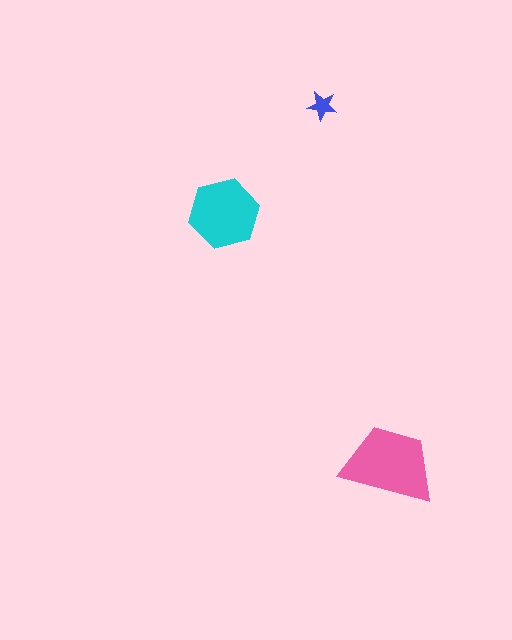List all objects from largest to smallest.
The pink trapezoid, the cyan hexagon, the blue star.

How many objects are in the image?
There are 3 objects in the image.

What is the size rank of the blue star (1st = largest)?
3rd.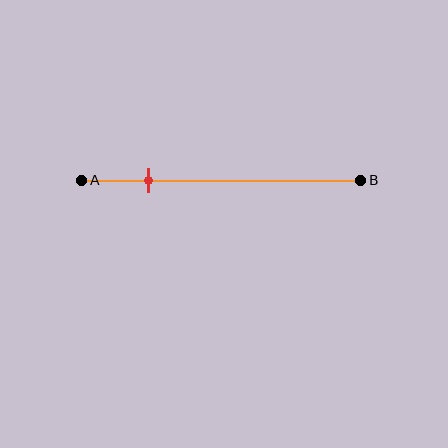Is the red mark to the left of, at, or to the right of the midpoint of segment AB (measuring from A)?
The red mark is to the left of the midpoint of segment AB.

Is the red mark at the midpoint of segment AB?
No, the mark is at about 25% from A, not at the 50% midpoint.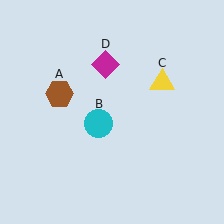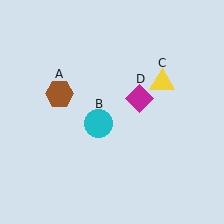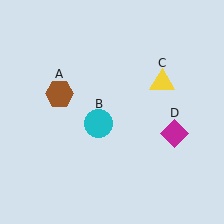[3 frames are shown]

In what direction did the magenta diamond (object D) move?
The magenta diamond (object D) moved down and to the right.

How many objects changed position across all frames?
1 object changed position: magenta diamond (object D).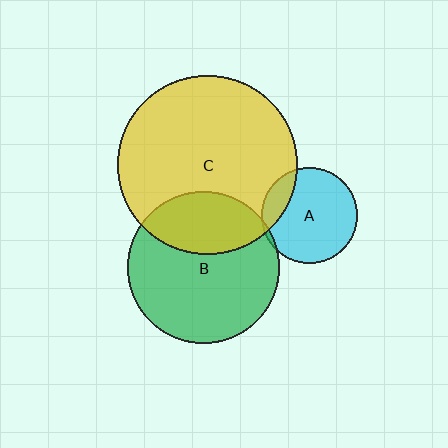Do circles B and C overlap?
Yes.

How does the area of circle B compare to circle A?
Approximately 2.5 times.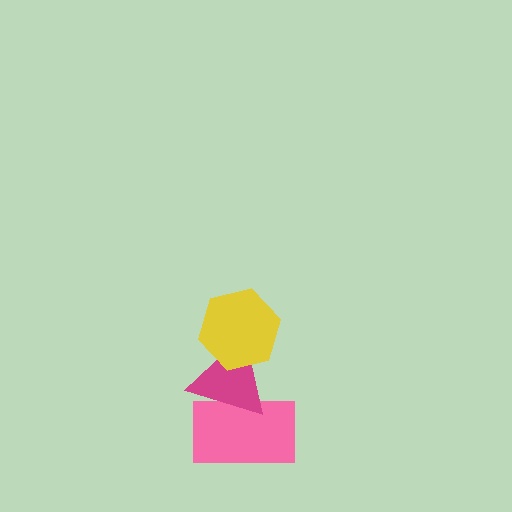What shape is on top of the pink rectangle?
The magenta triangle is on top of the pink rectangle.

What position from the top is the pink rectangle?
The pink rectangle is 3rd from the top.